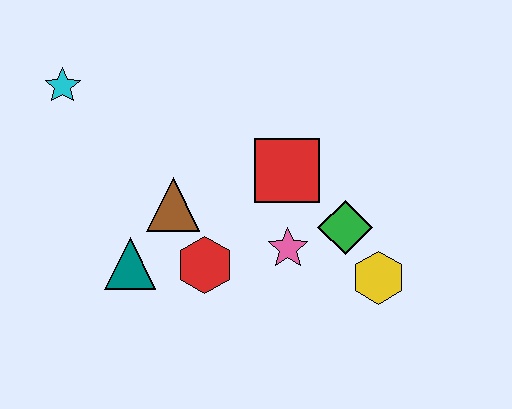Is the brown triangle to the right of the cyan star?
Yes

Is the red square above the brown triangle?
Yes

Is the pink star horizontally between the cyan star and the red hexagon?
No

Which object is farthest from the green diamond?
The cyan star is farthest from the green diamond.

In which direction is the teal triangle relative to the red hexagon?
The teal triangle is to the left of the red hexagon.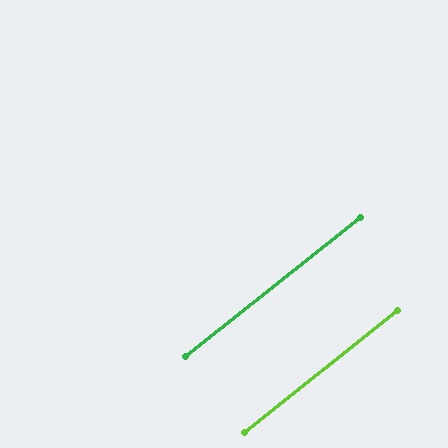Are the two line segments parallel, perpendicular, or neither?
Parallel — their directions differ by only 0.0°.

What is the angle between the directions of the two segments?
Approximately 0 degrees.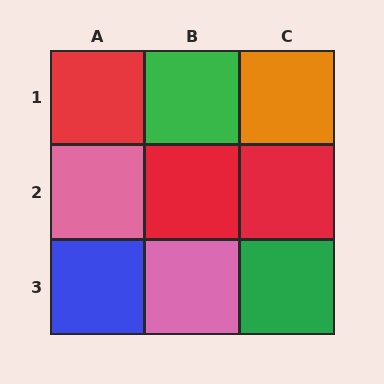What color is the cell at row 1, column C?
Orange.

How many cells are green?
2 cells are green.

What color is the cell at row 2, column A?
Pink.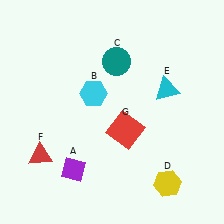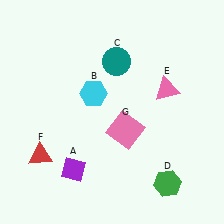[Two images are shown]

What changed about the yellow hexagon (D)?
In Image 1, D is yellow. In Image 2, it changed to green.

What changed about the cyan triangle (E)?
In Image 1, E is cyan. In Image 2, it changed to pink.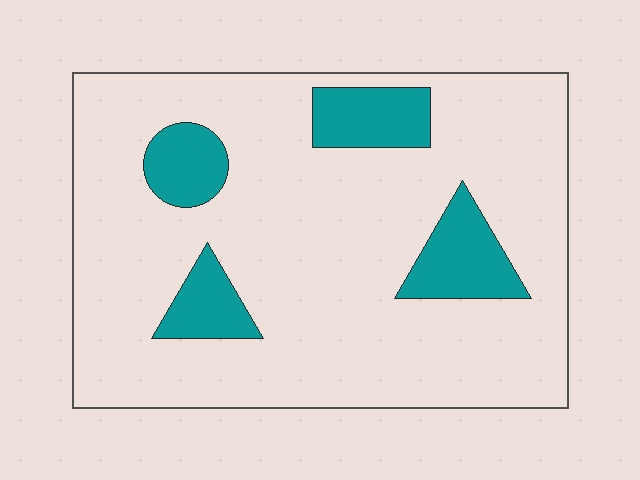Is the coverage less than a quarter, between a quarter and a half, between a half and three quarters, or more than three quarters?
Less than a quarter.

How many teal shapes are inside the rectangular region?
4.